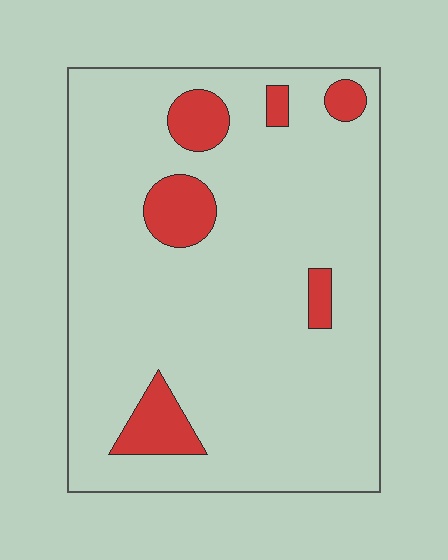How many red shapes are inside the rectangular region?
6.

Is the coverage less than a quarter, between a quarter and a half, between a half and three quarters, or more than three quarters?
Less than a quarter.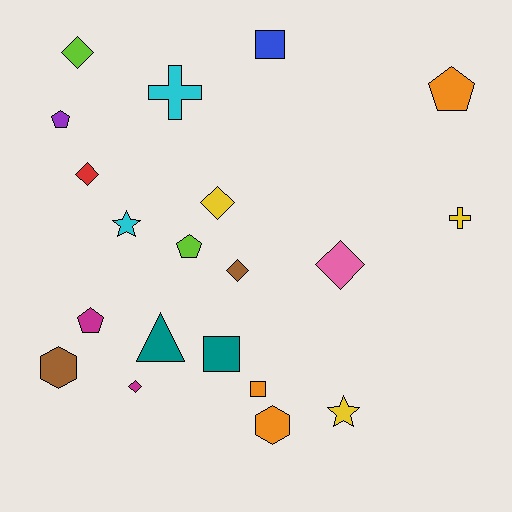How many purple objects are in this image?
There is 1 purple object.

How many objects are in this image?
There are 20 objects.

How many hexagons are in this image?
There are 2 hexagons.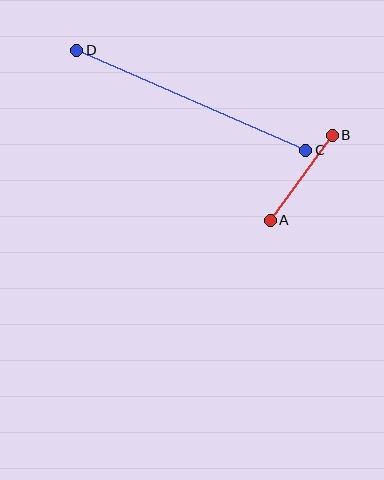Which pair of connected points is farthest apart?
Points C and D are farthest apart.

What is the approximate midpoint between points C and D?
The midpoint is at approximately (191, 100) pixels.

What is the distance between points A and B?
The distance is approximately 105 pixels.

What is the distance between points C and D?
The distance is approximately 250 pixels.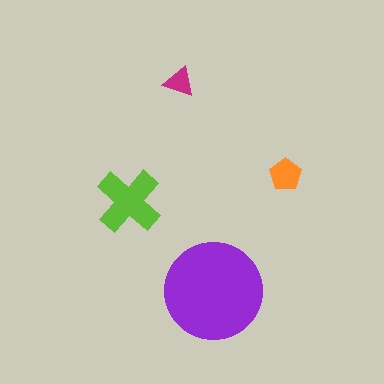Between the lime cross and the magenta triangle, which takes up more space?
The lime cross.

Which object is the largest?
The purple circle.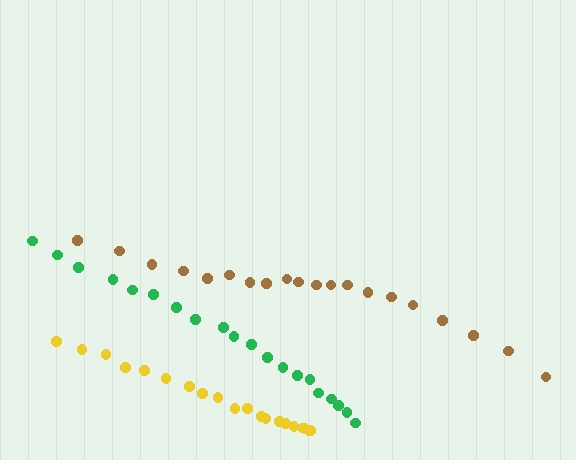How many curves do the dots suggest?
There are 3 distinct paths.